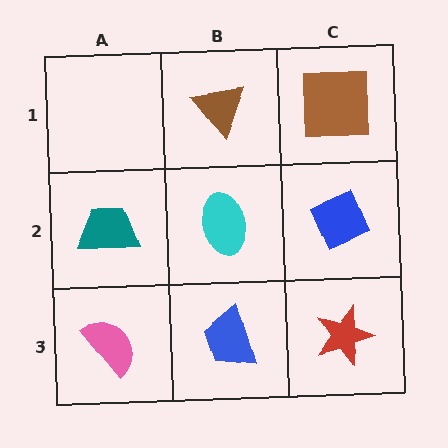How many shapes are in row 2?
3 shapes.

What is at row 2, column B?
A cyan ellipse.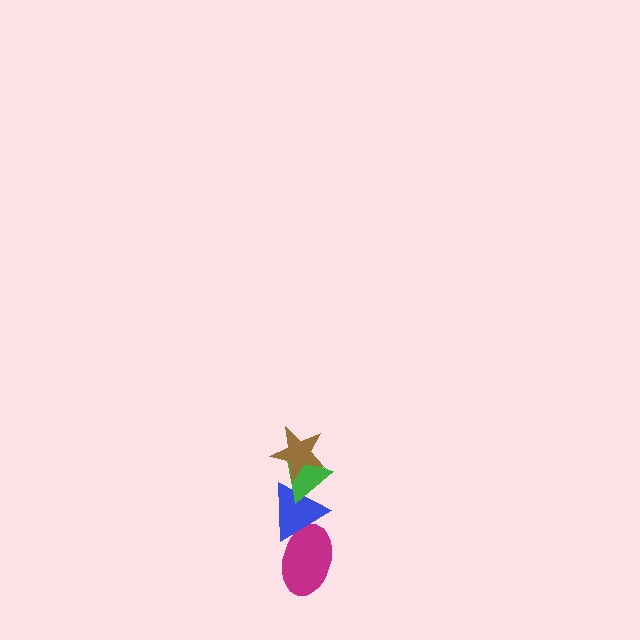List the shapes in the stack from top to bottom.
From top to bottom: the brown star, the green triangle, the blue triangle, the magenta ellipse.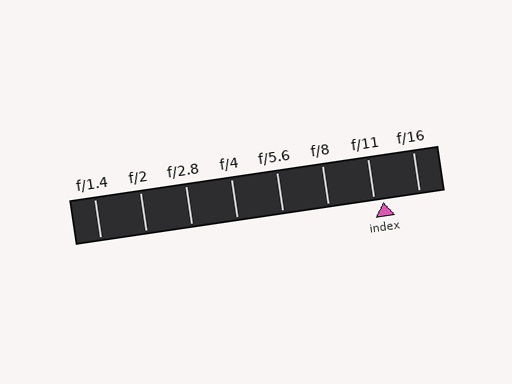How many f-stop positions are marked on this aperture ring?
There are 8 f-stop positions marked.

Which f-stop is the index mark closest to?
The index mark is closest to f/11.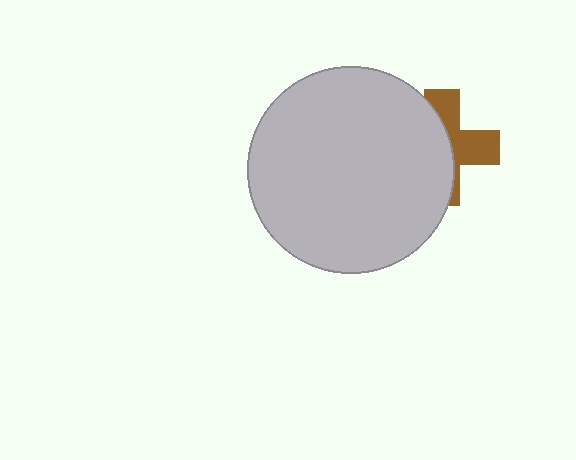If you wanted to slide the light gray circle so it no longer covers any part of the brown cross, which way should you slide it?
Slide it left — that is the most direct way to separate the two shapes.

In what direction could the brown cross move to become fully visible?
The brown cross could move right. That would shift it out from behind the light gray circle entirely.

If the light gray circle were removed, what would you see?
You would see the complete brown cross.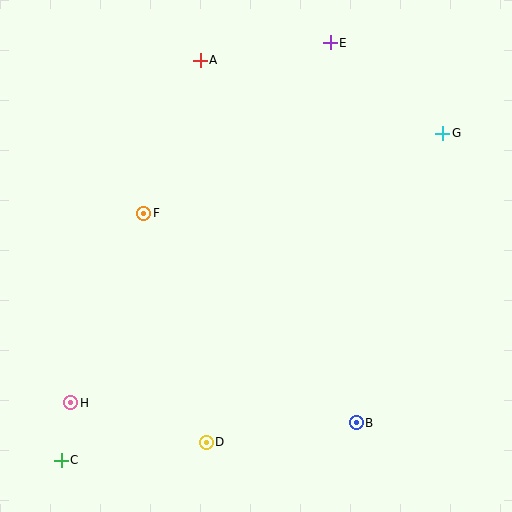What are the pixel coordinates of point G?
Point G is at (443, 133).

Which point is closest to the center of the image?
Point F at (144, 213) is closest to the center.